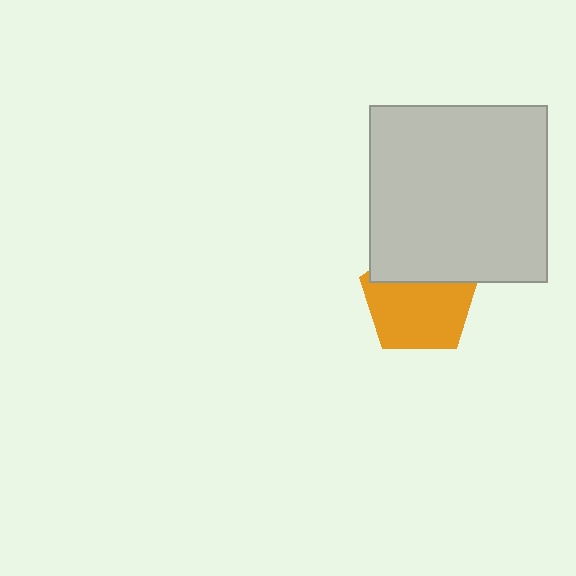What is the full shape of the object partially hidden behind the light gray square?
The partially hidden object is an orange pentagon.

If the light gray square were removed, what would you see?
You would see the complete orange pentagon.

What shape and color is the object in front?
The object in front is a light gray square.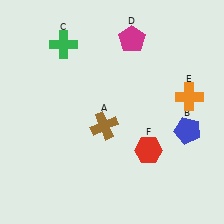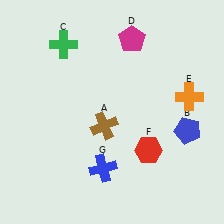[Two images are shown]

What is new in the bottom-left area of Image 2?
A blue cross (G) was added in the bottom-left area of Image 2.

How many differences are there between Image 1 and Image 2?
There is 1 difference between the two images.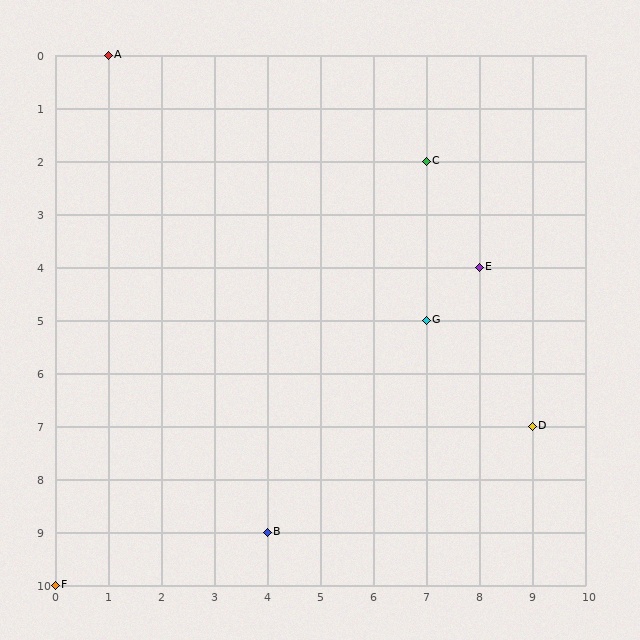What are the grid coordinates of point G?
Point G is at grid coordinates (7, 5).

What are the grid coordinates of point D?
Point D is at grid coordinates (9, 7).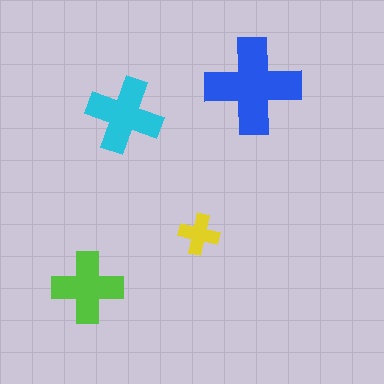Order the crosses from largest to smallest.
the blue one, the cyan one, the lime one, the yellow one.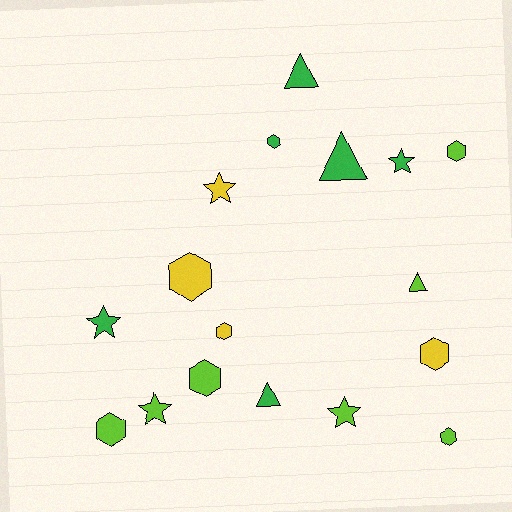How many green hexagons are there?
There is 1 green hexagon.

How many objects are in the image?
There are 17 objects.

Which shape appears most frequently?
Hexagon, with 8 objects.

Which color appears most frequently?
Lime, with 7 objects.